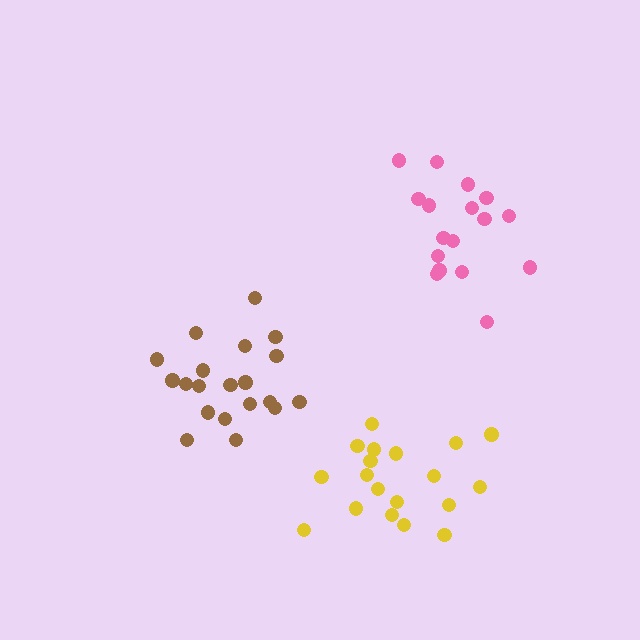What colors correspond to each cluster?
The clusters are colored: brown, pink, yellow.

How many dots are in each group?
Group 1: 20 dots, Group 2: 17 dots, Group 3: 19 dots (56 total).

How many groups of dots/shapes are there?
There are 3 groups.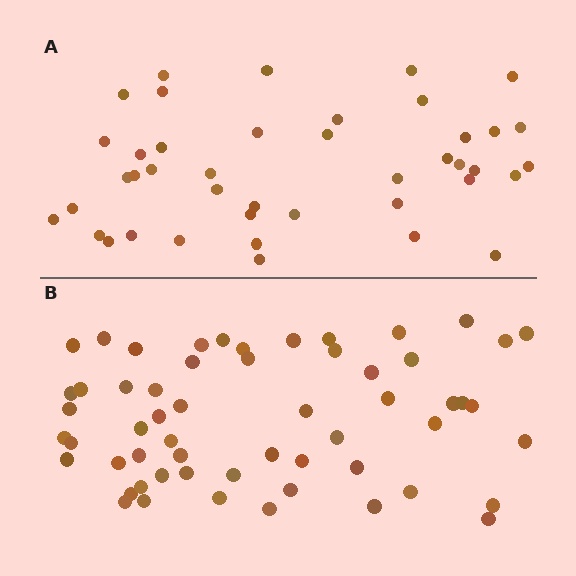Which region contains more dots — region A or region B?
Region B (the bottom region) has more dots.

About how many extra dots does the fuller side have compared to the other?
Region B has approximately 15 more dots than region A.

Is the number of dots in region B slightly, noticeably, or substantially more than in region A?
Region B has noticeably more, but not dramatically so. The ratio is roughly 1.4 to 1.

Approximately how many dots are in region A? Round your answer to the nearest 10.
About 40 dots. (The exact count is 42, which rounds to 40.)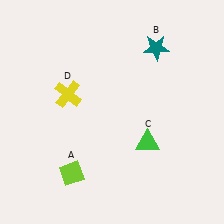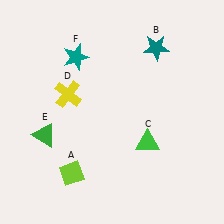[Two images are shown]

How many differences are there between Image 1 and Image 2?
There are 2 differences between the two images.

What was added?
A green triangle (E), a teal star (F) were added in Image 2.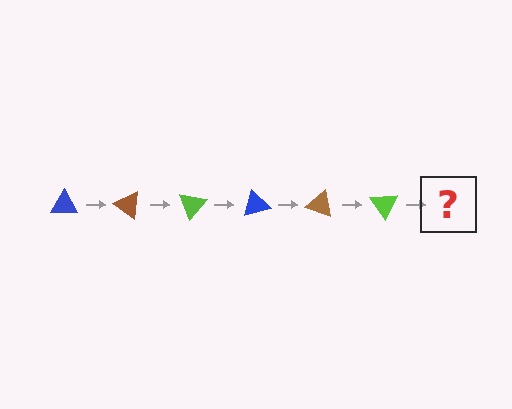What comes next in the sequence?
The next element should be a blue triangle, rotated 210 degrees from the start.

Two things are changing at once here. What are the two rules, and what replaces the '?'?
The two rules are that it rotates 35 degrees each step and the color cycles through blue, brown, and lime. The '?' should be a blue triangle, rotated 210 degrees from the start.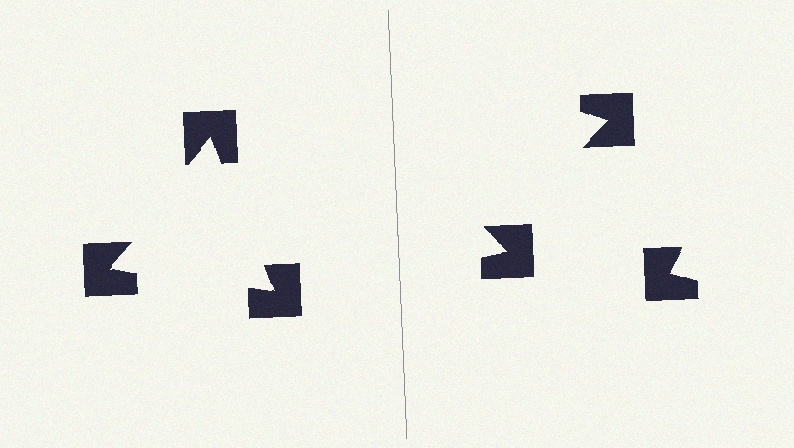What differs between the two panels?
The notched squares are positioned identically on both sides; only the wedge orientations differ. On the left they align to a triangle; on the right they are misaligned.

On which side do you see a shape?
An illusory triangle appears on the left side. On the right side the wedge cuts are rotated, so no coherent shape forms.